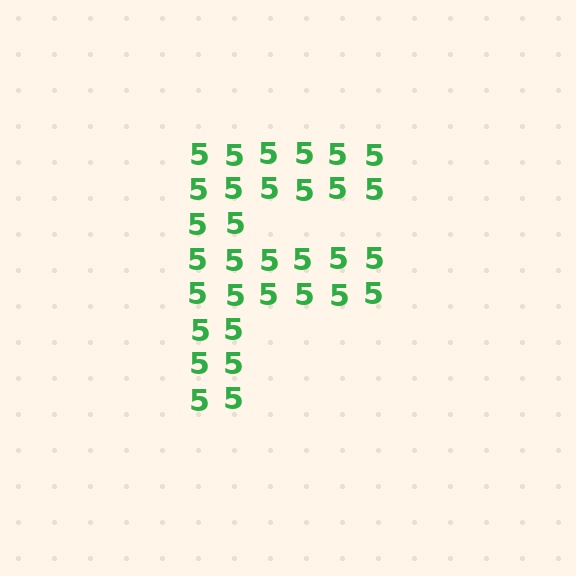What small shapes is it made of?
It is made of small digit 5's.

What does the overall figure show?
The overall figure shows the letter F.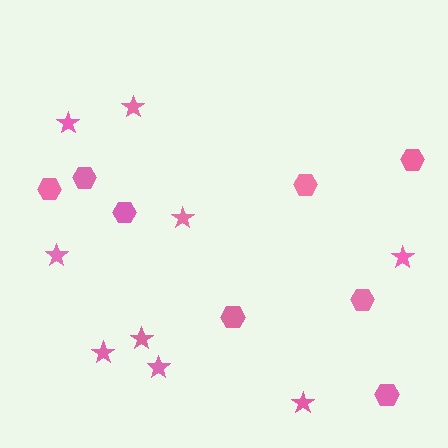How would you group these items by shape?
There are 2 groups: one group of hexagons (8) and one group of stars (9).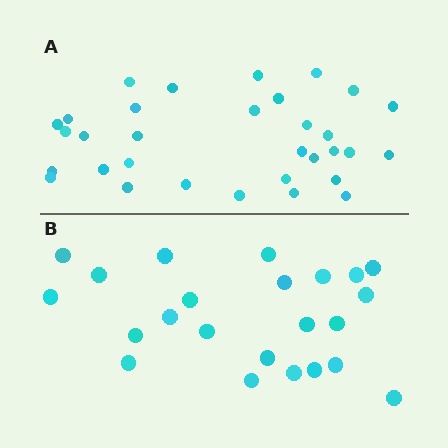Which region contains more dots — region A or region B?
Region A (the top region) has more dots.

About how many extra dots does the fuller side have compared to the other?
Region A has roughly 8 or so more dots than region B.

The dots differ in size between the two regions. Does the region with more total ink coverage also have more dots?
No. Region B has more total ink coverage because its dots are larger, but region A actually contains more individual dots. Total area can be misleading — the number of items is what matters here.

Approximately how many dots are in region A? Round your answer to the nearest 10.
About 30 dots. (The exact count is 32, which rounds to 30.)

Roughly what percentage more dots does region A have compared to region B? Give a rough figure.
About 40% more.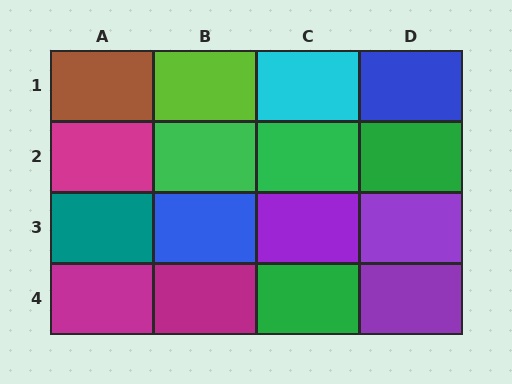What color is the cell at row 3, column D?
Purple.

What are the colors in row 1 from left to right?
Brown, lime, cyan, blue.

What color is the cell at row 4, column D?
Purple.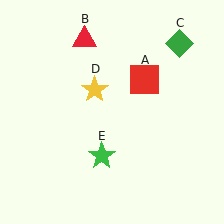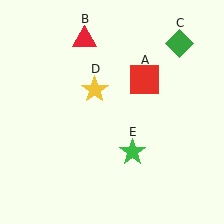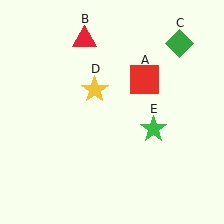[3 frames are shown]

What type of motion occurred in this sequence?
The green star (object E) rotated counterclockwise around the center of the scene.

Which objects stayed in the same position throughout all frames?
Red square (object A) and red triangle (object B) and green diamond (object C) and yellow star (object D) remained stationary.